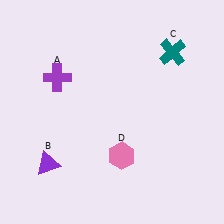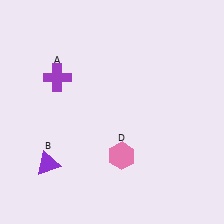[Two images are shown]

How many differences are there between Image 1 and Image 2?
There is 1 difference between the two images.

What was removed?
The teal cross (C) was removed in Image 2.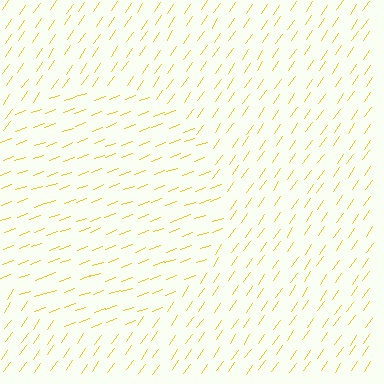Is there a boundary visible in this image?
Yes, there is a texture boundary formed by a change in line orientation.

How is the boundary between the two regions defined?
The boundary is defined purely by a change in line orientation (approximately 35 degrees difference). All lines are the same color and thickness.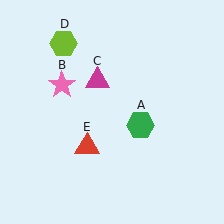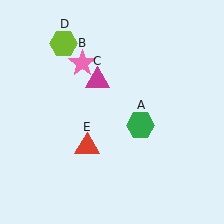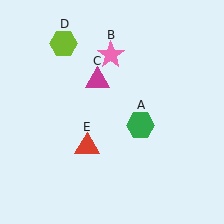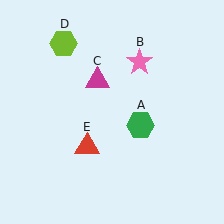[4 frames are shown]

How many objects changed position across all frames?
1 object changed position: pink star (object B).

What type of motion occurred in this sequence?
The pink star (object B) rotated clockwise around the center of the scene.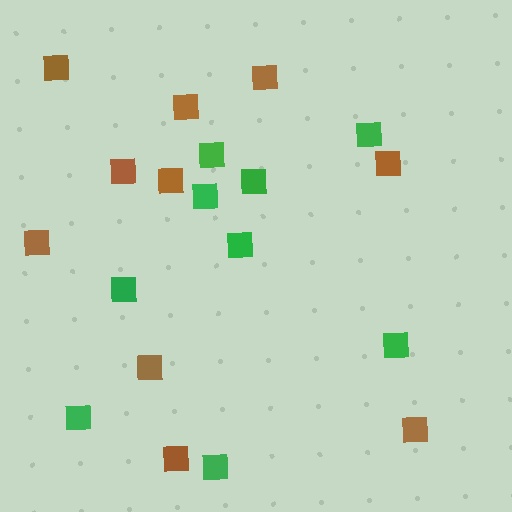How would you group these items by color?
There are 2 groups: one group of brown squares (10) and one group of green squares (9).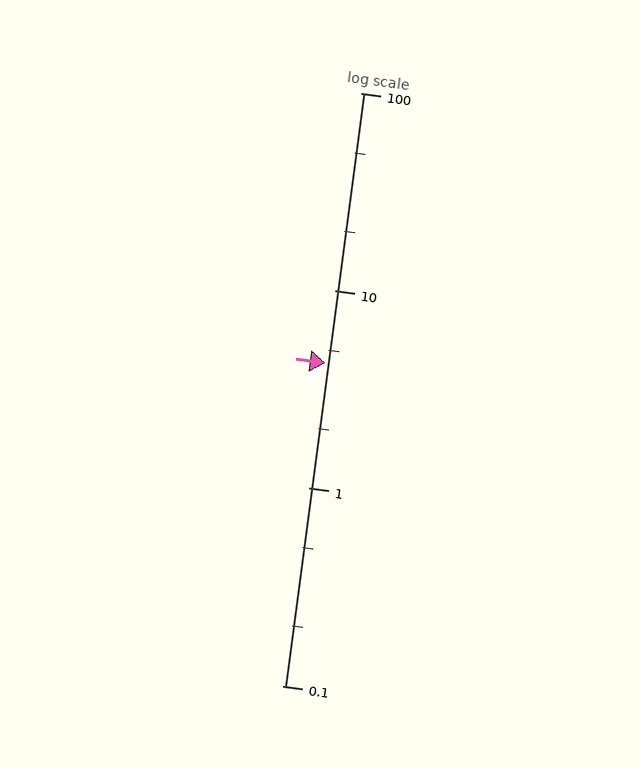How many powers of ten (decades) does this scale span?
The scale spans 3 decades, from 0.1 to 100.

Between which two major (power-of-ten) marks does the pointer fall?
The pointer is between 1 and 10.